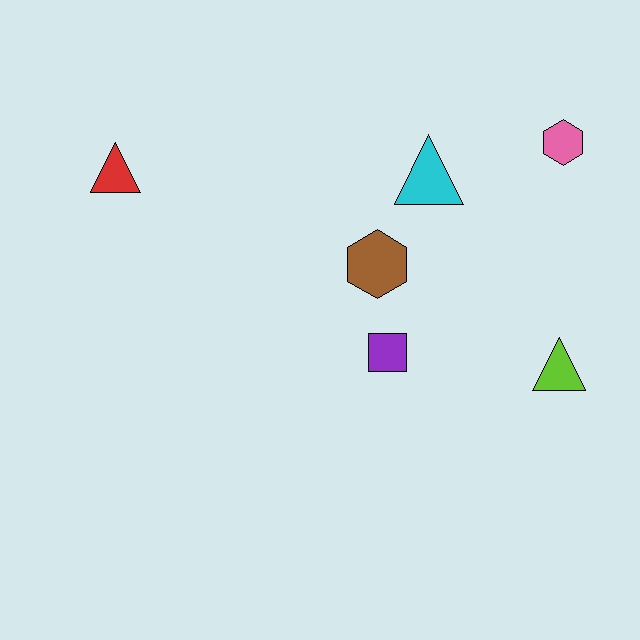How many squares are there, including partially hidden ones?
There is 1 square.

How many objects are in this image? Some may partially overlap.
There are 6 objects.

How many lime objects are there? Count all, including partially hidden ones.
There is 1 lime object.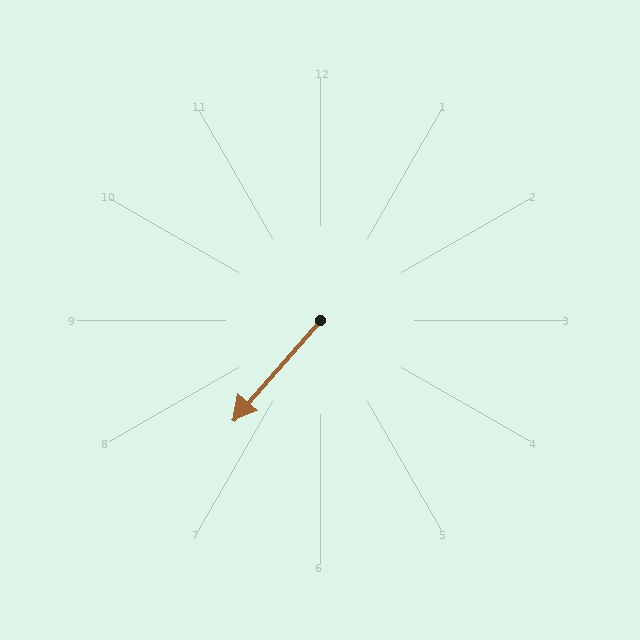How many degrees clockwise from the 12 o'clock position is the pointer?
Approximately 221 degrees.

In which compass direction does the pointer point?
Southwest.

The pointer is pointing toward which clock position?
Roughly 7 o'clock.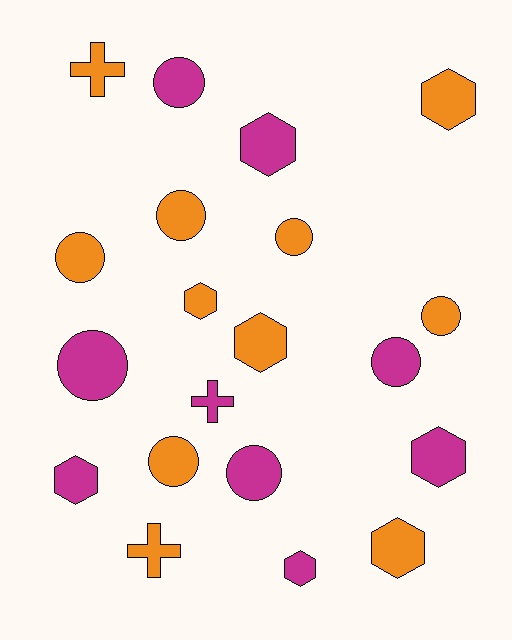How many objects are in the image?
There are 20 objects.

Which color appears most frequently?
Orange, with 11 objects.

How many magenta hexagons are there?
There are 4 magenta hexagons.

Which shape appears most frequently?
Circle, with 9 objects.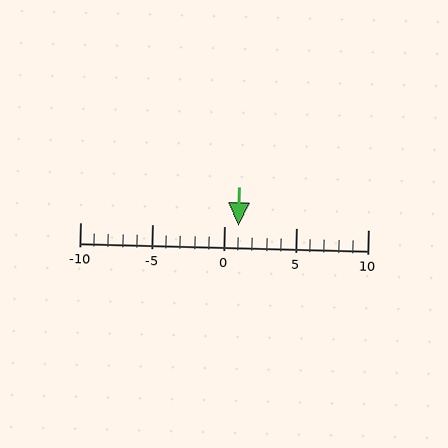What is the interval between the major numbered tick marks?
The major tick marks are spaced 5 units apart.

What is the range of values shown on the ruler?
The ruler shows values from -10 to 10.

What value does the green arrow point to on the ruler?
The green arrow points to approximately 1.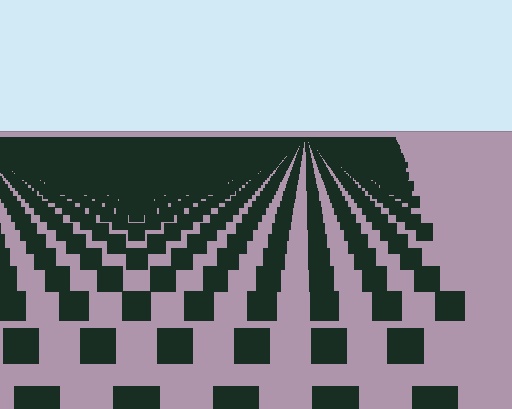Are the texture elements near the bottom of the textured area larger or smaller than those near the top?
Larger. Near the bottom, elements are closer to the viewer and appear at a bigger on-screen size.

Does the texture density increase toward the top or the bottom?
Density increases toward the top.